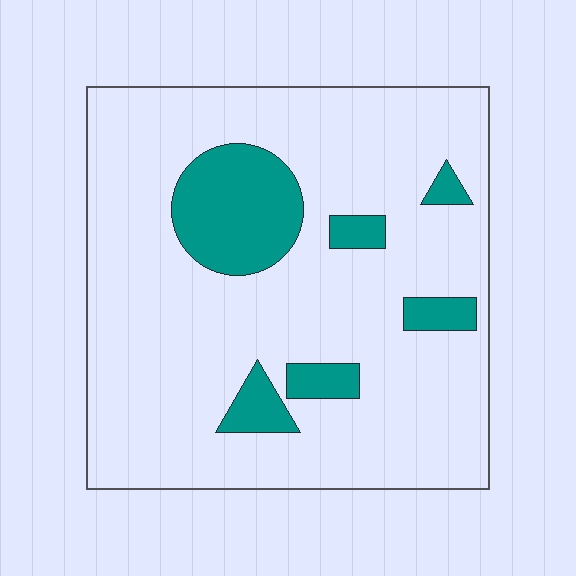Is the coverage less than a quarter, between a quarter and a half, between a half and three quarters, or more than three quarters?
Less than a quarter.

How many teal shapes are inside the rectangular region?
6.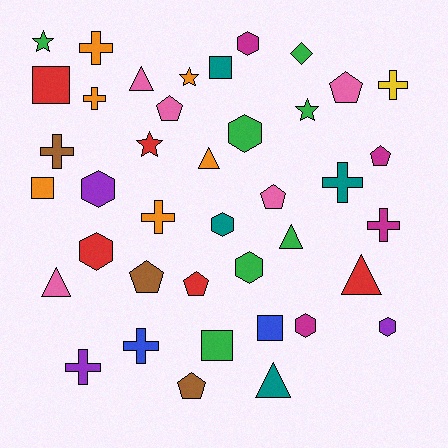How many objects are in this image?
There are 40 objects.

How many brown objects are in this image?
There are 3 brown objects.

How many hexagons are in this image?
There are 8 hexagons.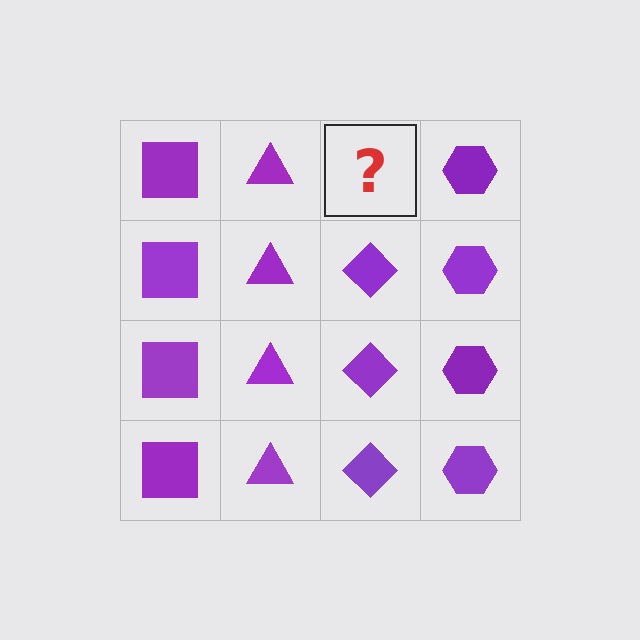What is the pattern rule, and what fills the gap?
The rule is that each column has a consistent shape. The gap should be filled with a purple diamond.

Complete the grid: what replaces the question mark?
The question mark should be replaced with a purple diamond.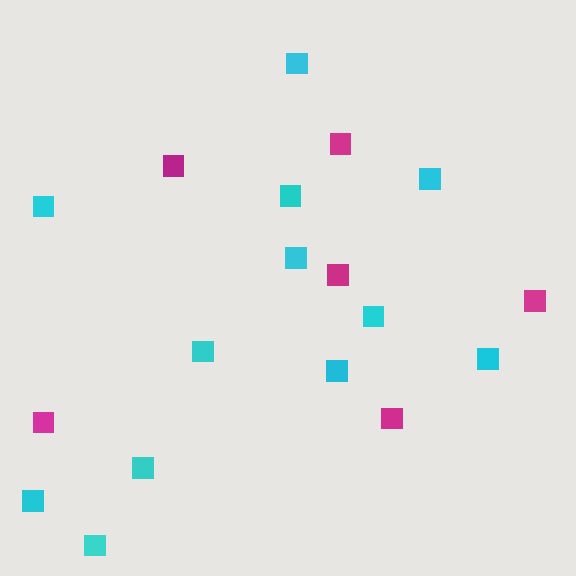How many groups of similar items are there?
There are 2 groups: one group of cyan squares (12) and one group of magenta squares (6).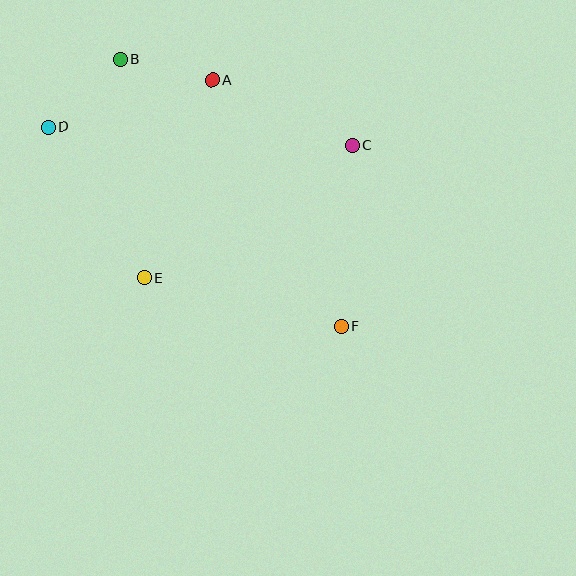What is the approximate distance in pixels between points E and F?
The distance between E and F is approximately 203 pixels.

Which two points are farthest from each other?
Points D and F are farthest from each other.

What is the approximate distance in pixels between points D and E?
The distance between D and E is approximately 179 pixels.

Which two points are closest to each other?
Points A and B are closest to each other.